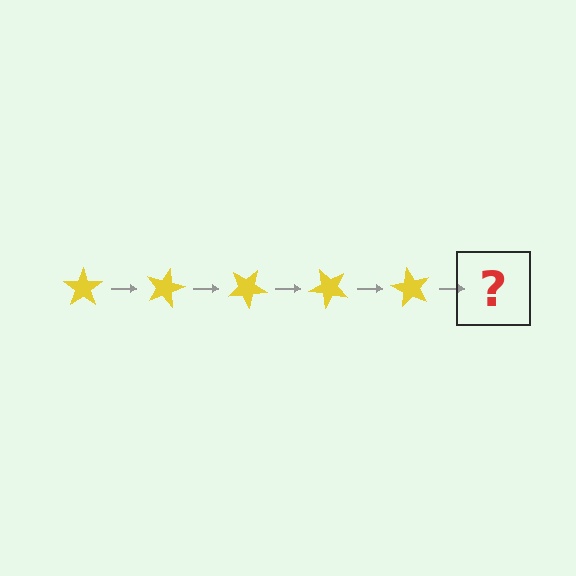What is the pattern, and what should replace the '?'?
The pattern is that the star rotates 15 degrees each step. The '?' should be a yellow star rotated 75 degrees.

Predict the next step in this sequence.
The next step is a yellow star rotated 75 degrees.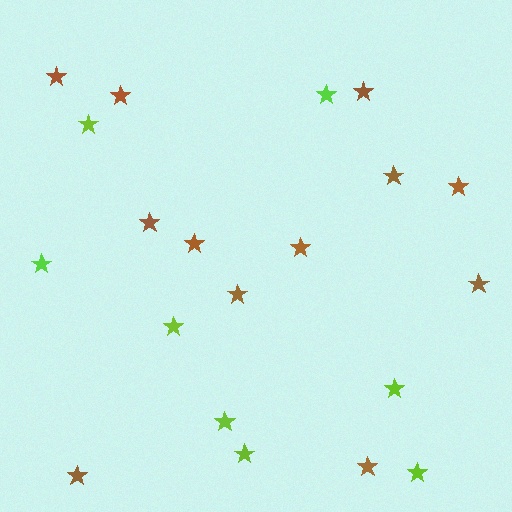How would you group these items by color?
There are 2 groups: one group of brown stars (12) and one group of lime stars (8).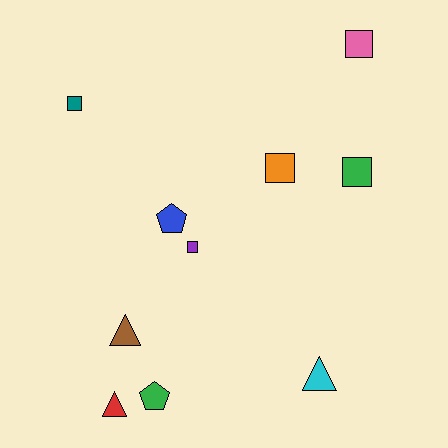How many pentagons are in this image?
There are 2 pentagons.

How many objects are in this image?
There are 10 objects.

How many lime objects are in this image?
There are no lime objects.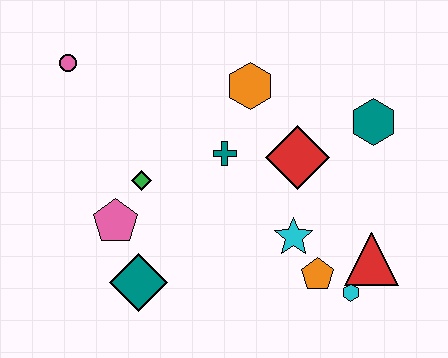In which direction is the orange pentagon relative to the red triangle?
The orange pentagon is to the left of the red triangle.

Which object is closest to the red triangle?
The cyan hexagon is closest to the red triangle.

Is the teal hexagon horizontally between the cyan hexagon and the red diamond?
No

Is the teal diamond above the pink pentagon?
No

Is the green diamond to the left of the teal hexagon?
Yes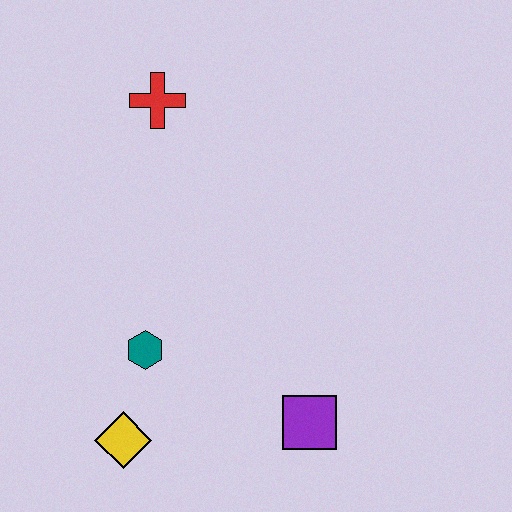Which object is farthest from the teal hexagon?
The red cross is farthest from the teal hexagon.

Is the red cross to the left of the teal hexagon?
No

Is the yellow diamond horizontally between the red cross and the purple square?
No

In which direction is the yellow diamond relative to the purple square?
The yellow diamond is to the left of the purple square.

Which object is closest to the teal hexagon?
The yellow diamond is closest to the teal hexagon.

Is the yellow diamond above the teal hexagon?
No